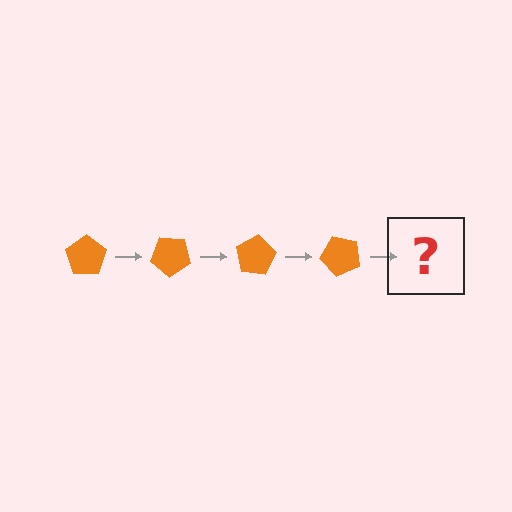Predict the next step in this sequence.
The next step is an orange pentagon rotated 160 degrees.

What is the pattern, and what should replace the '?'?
The pattern is that the pentagon rotates 40 degrees each step. The '?' should be an orange pentagon rotated 160 degrees.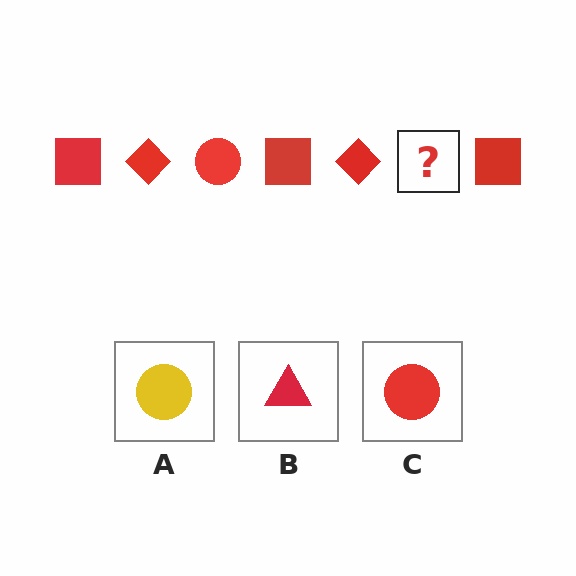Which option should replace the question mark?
Option C.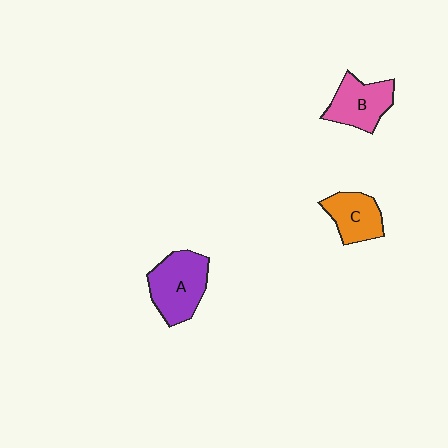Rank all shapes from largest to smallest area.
From largest to smallest: A (purple), B (pink), C (orange).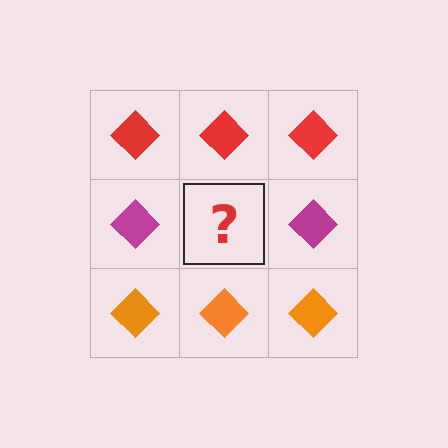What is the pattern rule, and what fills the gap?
The rule is that each row has a consistent color. The gap should be filled with a magenta diamond.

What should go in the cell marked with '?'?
The missing cell should contain a magenta diamond.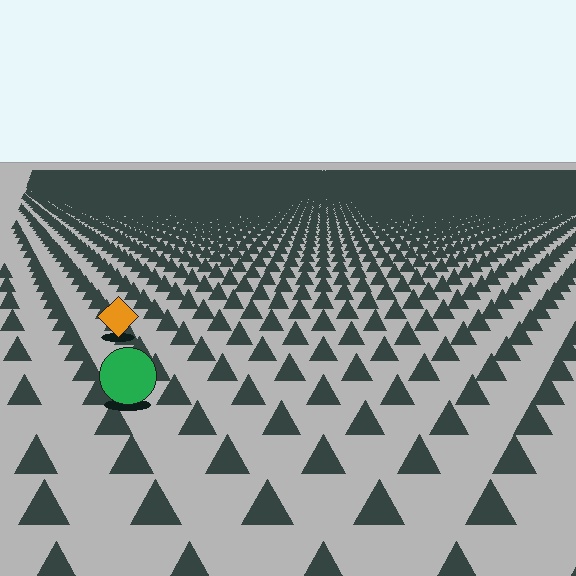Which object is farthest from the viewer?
The orange diamond is farthest from the viewer. It appears smaller and the ground texture around it is denser.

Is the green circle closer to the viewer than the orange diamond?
Yes. The green circle is closer — you can tell from the texture gradient: the ground texture is coarser near it.